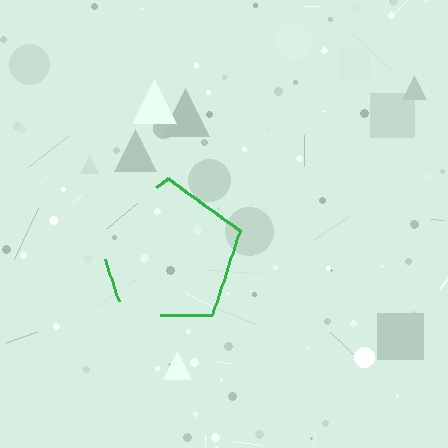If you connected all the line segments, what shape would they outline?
They would outline a pentagon.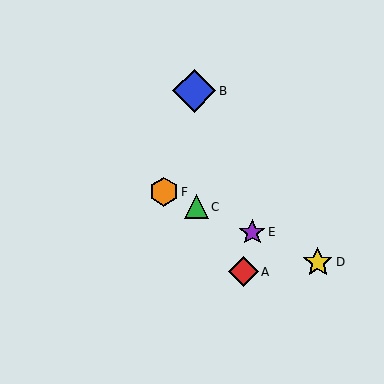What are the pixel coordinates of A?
Object A is at (243, 272).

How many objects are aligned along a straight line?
4 objects (C, D, E, F) are aligned along a straight line.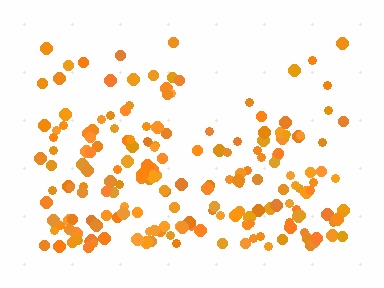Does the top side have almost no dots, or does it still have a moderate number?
Still a moderate number, just noticeably fewer than the bottom.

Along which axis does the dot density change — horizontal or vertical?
Vertical.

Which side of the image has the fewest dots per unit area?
The top.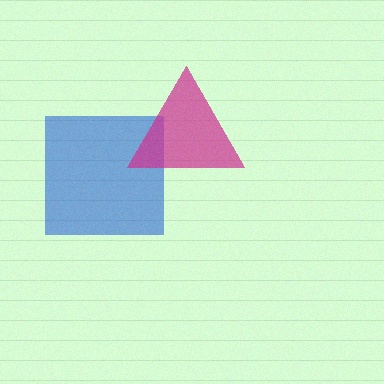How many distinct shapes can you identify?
There are 2 distinct shapes: a blue square, a magenta triangle.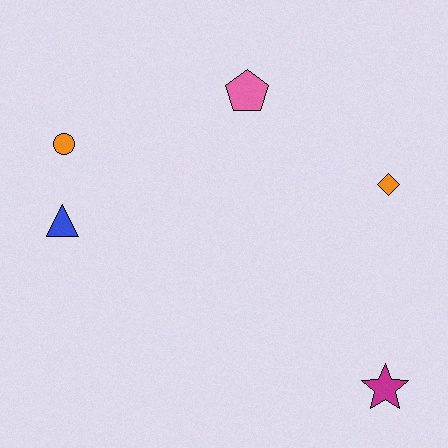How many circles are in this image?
There is 1 circle.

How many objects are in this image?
There are 5 objects.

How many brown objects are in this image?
There are no brown objects.